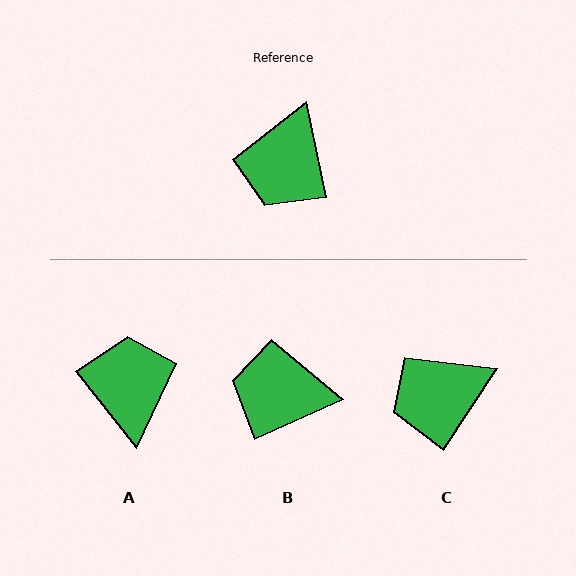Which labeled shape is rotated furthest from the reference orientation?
A, about 153 degrees away.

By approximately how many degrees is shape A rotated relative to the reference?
Approximately 153 degrees clockwise.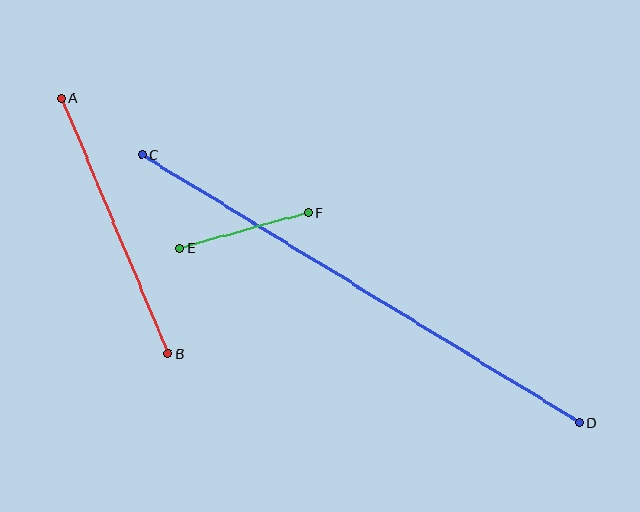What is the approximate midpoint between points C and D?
The midpoint is at approximately (361, 289) pixels.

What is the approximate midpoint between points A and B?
The midpoint is at approximately (115, 226) pixels.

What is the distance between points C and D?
The distance is approximately 513 pixels.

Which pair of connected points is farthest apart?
Points C and D are farthest apart.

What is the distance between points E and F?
The distance is approximately 133 pixels.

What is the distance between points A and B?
The distance is approximately 276 pixels.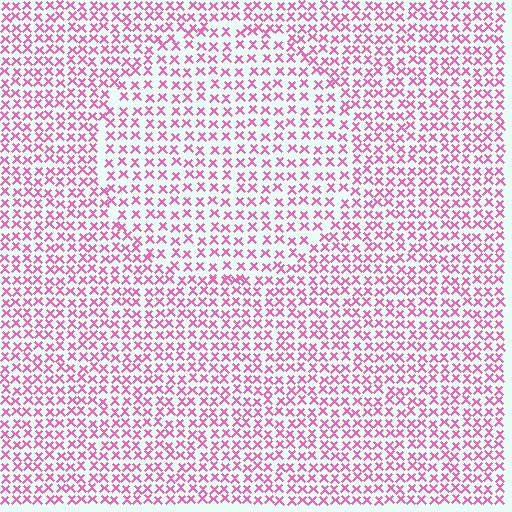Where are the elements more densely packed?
The elements are more densely packed outside the circle boundary.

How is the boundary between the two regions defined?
The boundary is defined by a change in element density (approximately 1.4x ratio). All elements are the same color, size, and shape.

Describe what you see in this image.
The image contains small pink elements arranged at two different densities. A circle-shaped region is visible where the elements are less densely packed than the surrounding area.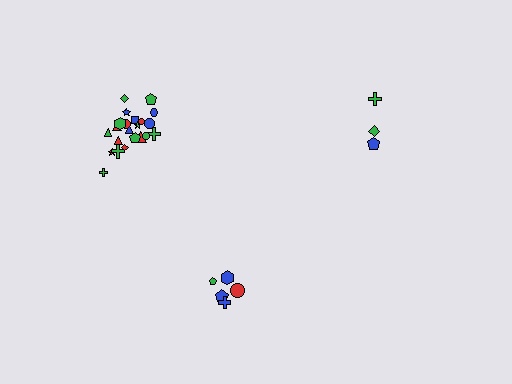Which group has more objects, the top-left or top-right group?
The top-left group.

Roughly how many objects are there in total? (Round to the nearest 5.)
Roughly 30 objects in total.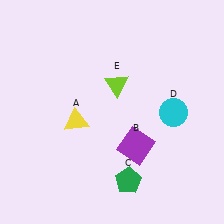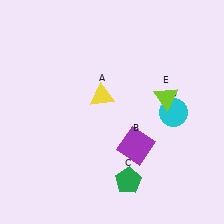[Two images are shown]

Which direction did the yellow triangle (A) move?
The yellow triangle (A) moved right.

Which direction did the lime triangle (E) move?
The lime triangle (E) moved right.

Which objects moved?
The objects that moved are: the yellow triangle (A), the lime triangle (E).